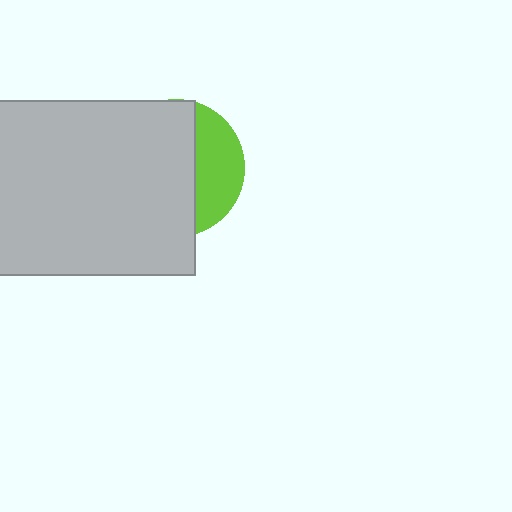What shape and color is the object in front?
The object in front is a light gray rectangle.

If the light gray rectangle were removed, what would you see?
You would see the complete lime circle.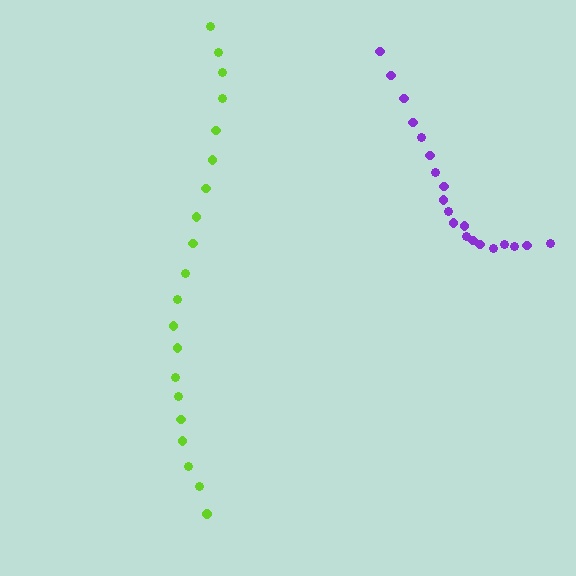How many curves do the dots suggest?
There are 2 distinct paths.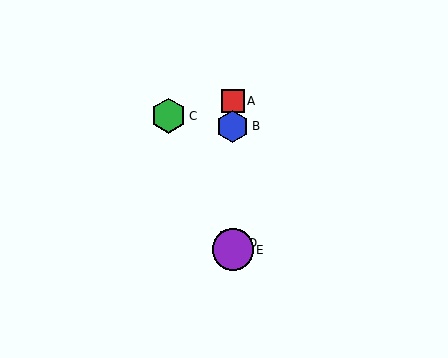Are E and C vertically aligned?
No, E is at x≈233 and C is at x≈168.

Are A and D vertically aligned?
Yes, both are at x≈233.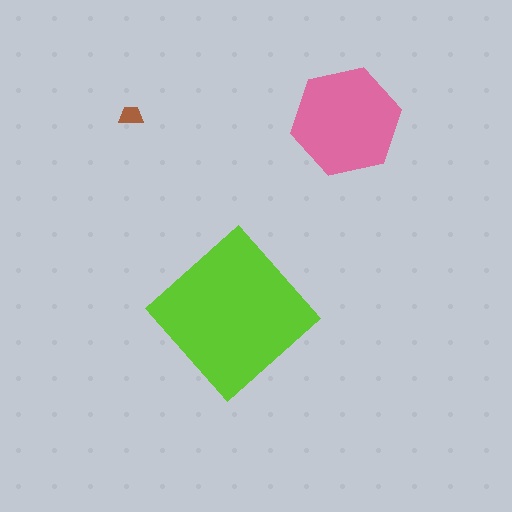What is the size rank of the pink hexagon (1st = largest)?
2nd.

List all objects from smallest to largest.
The brown trapezoid, the pink hexagon, the lime diamond.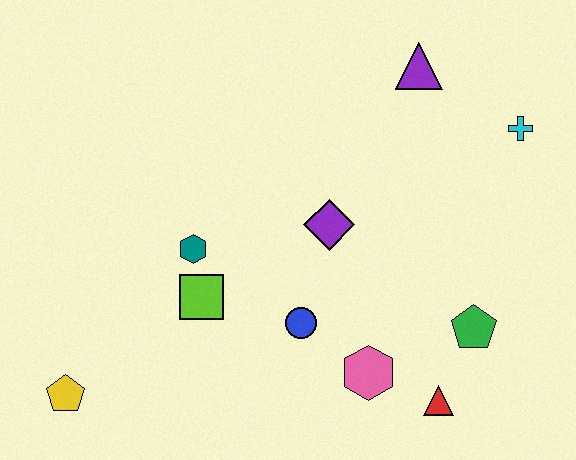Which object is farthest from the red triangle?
The yellow pentagon is farthest from the red triangle.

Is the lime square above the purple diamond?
No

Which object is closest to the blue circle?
The pink hexagon is closest to the blue circle.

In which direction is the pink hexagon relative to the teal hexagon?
The pink hexagon is to the right of the teal hexagon.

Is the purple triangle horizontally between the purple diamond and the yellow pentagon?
No